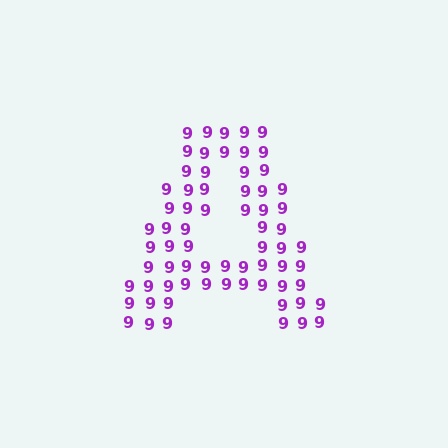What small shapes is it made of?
It is made of small digit 9's.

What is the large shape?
The large shape is the letter A.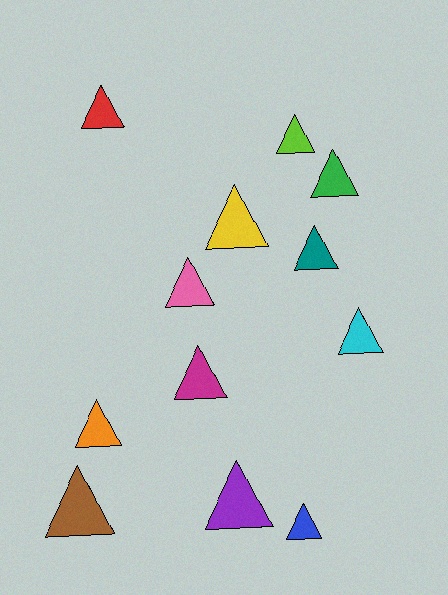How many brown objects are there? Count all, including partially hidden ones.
There is 1 brown object.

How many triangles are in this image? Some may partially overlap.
There are 12 triangles.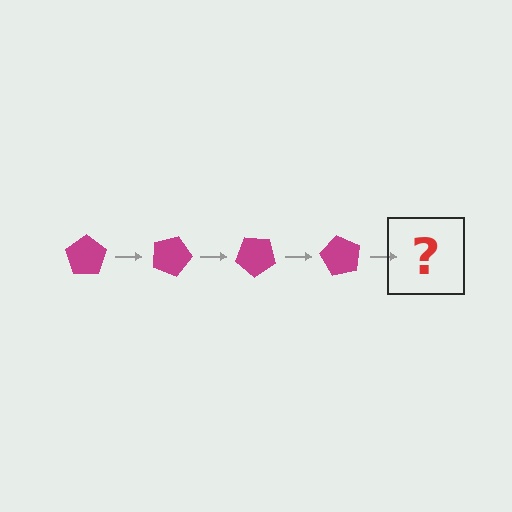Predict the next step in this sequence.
The next step is a magenta pentagon rotated 80 degrees.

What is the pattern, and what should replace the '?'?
The pattern is that the pentagon rotates 20 degrees each step. The '?' should be a magenta pentagon rotated 80 degrees.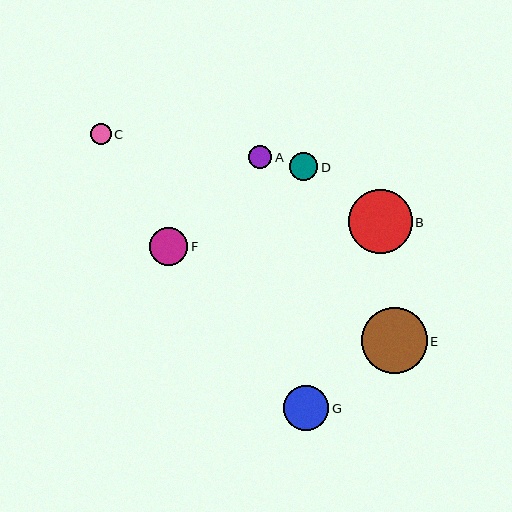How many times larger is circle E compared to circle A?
Circle E is approximately 2.8 times the size of circle A.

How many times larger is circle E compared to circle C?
Circle E is approximately 3.2 times the size of circle C.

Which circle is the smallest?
Circle C is the smallest with a size of approximately 21 pixels.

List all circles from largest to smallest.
From largest to smallest: E, B, G, F, D, A, C.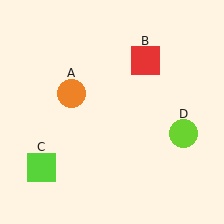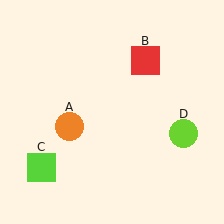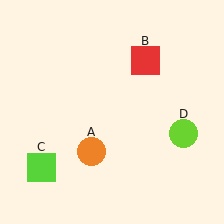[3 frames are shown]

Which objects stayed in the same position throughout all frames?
Red square (object B) and lime square (object C) and lime circle (object D) remained stationary.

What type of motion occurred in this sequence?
The orange circle (object A) rotated counterclockwise around the center of the scene.